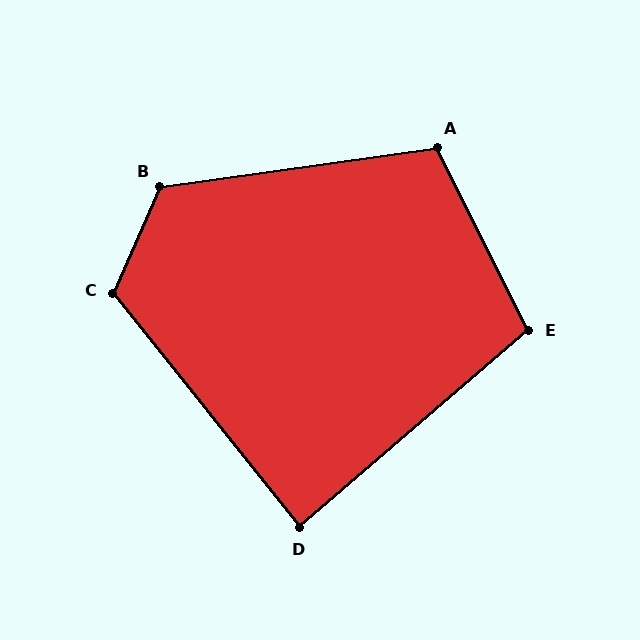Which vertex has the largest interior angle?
B, at approximately 121 degrees.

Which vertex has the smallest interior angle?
D, at approximately 88 degrees.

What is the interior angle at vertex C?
Approximately 118 degrees (obtuse).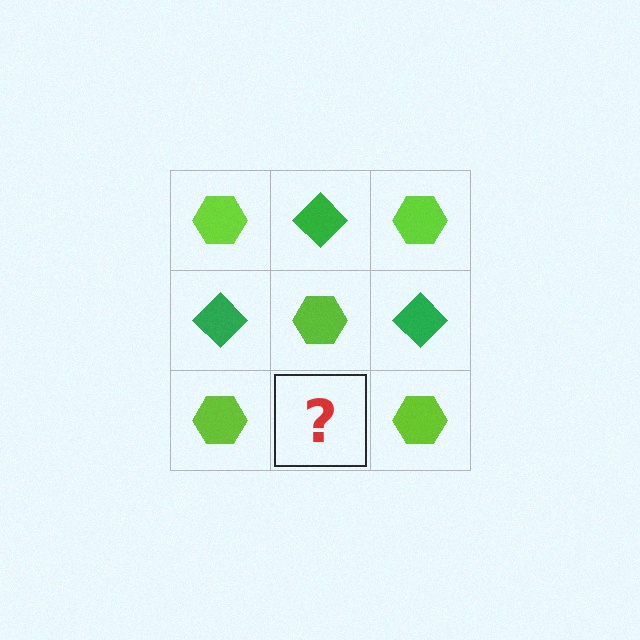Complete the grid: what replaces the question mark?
The question mark should be replaced with a green diamond.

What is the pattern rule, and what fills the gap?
The rule is that it alternates lime hexagon and green diamond in a checkerboard pattern. The gap should be filled with a green diamond.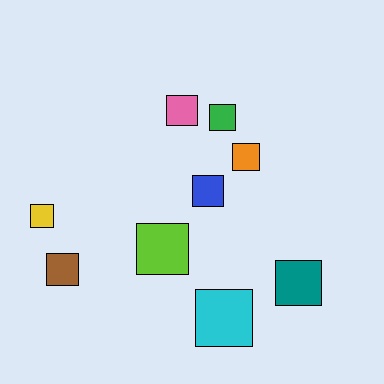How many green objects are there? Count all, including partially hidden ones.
There is 1 green object.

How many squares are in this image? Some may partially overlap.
There are 9 squares.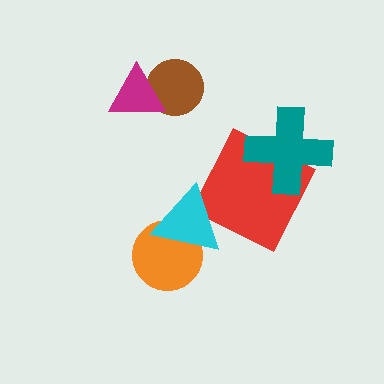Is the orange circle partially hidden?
Yes, it is partially covered by another shape.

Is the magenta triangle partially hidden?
No, no other shape covers it.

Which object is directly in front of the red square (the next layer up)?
The teal cross is directly in front of the red square.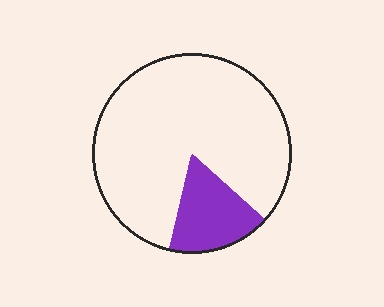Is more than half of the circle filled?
No.